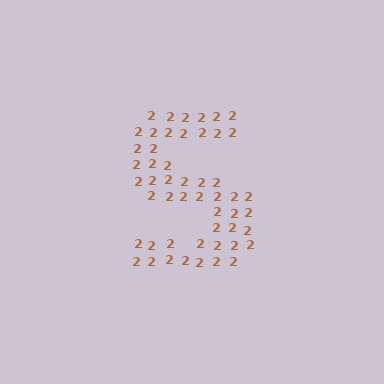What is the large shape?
The large shape is the letter S.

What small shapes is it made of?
It is made of small digit 2's.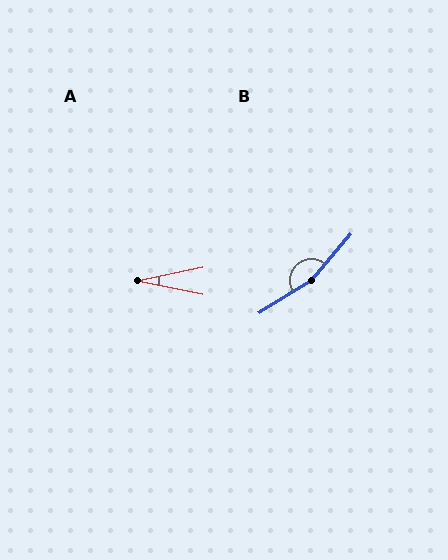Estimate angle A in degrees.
Approximately 23 degrees.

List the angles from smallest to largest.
A (23°), B (162°).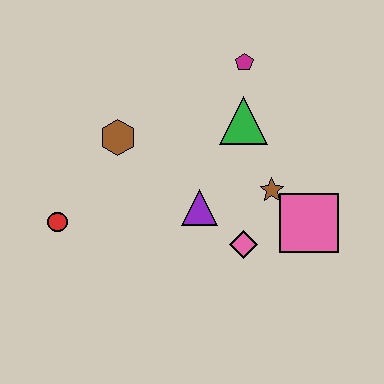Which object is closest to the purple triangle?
The pink diamond is closest to the purple triangle.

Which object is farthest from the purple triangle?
The magenta pentagon is farthest from the purple triangle.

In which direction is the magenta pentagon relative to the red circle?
The magenta pentagon is to the right of the red circle.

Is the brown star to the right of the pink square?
No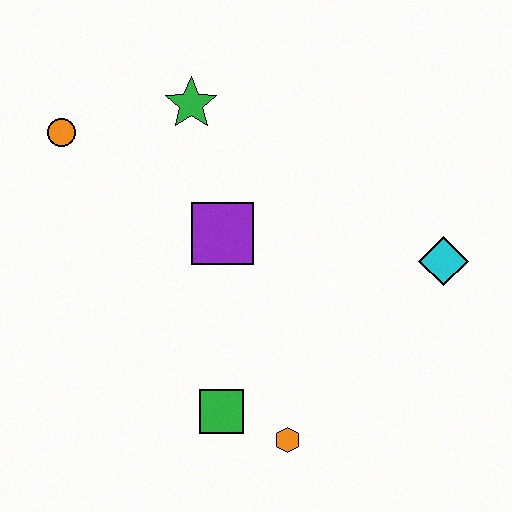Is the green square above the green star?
No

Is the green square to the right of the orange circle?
Yes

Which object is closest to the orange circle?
The green star is closest to the orange circle.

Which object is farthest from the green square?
The orange circle is farthest from the green square.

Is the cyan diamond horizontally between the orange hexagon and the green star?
No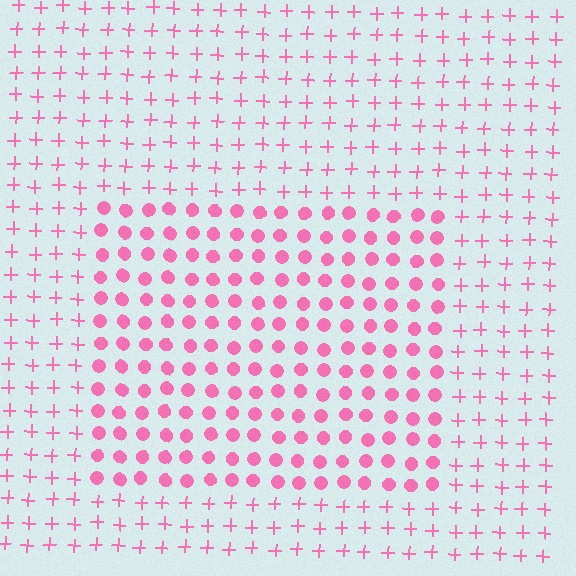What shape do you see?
I see a rectangle.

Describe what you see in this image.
The image is filled with small pink elements arranged in a uniform grid. A rectangle-shaped region contains circles, while the surrounding area contains plus signs. The boundary is defined purely by the change in element shape.